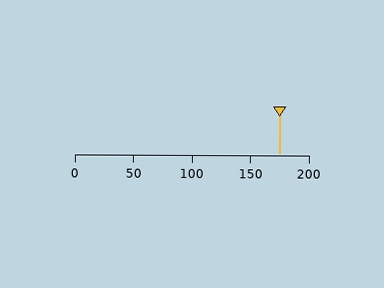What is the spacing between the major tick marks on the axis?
The major ticks are spaced 50 apart.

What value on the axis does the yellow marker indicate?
The marker indicates approximately 175.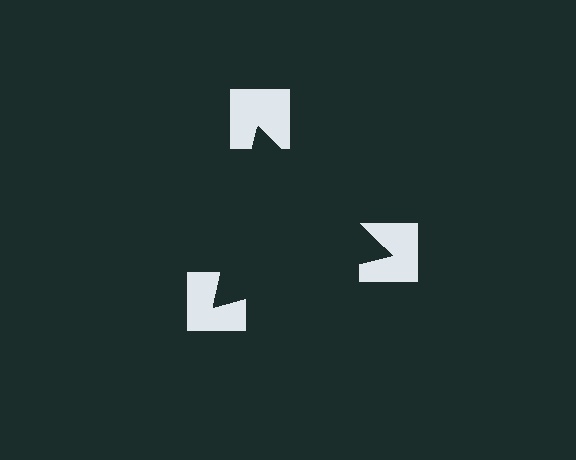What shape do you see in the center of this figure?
An illusory triangle — its edges are inferred from the aligned wedge cuts in the notched squares, not physically drawn.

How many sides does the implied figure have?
3 sides.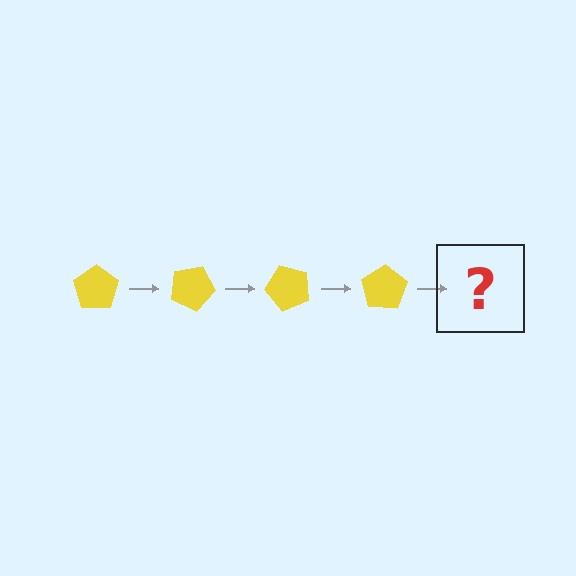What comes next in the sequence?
The next element should be a yellow pentagon rotated 100 degrees.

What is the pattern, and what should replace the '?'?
The pattern is that the pentagon rotates 25 degrees each step. The '?' should be a yellow pentagon rotated 100 degrees.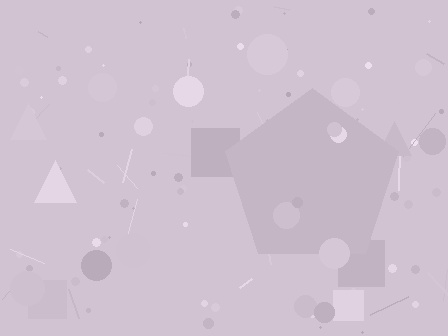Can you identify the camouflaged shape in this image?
The camouflaged shape is a pentagon.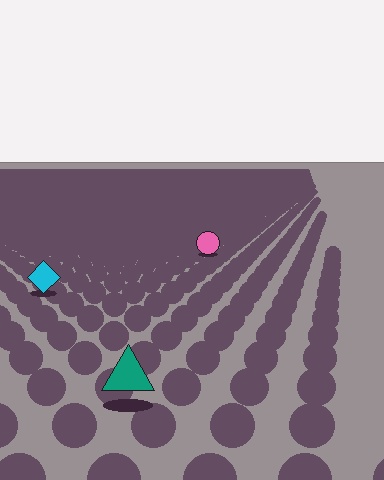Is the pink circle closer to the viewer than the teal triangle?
No. The teal triangle is closer — you can tell from the texture gradient: the ground texture is coarser near it.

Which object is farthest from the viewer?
The pink circle is farthest from the viewer. It appears smaller and the ground texture around it is denser.